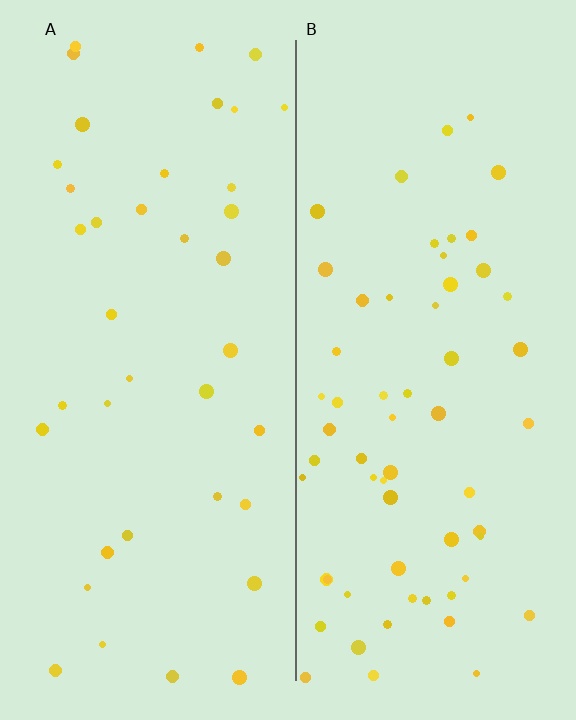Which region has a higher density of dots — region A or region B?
B (the right).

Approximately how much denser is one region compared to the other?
Approximately 1.6× — region B over region A.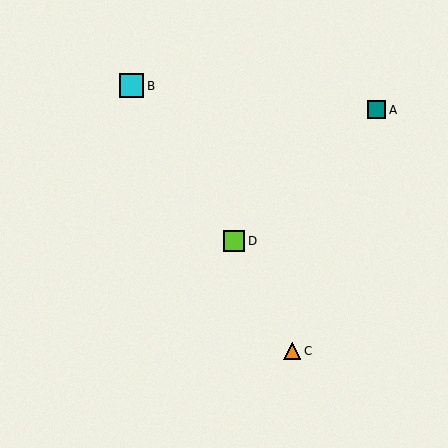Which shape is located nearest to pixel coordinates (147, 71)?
The cyan square (labeled B) at (132, 86) is nearest to that location.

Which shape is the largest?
The cyan square (labeled B) is the largest.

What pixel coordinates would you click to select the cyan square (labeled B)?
Click at (132, 86) to select the cyan square B.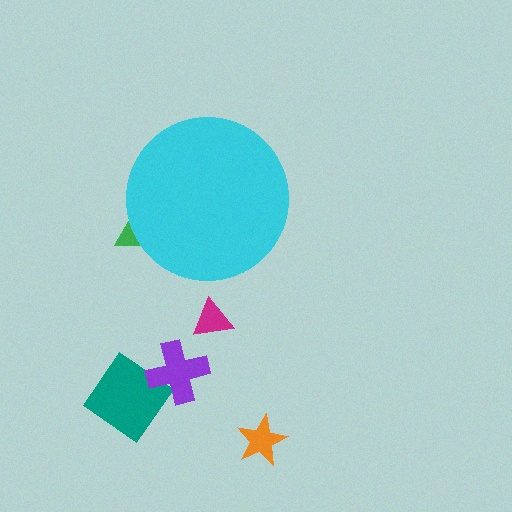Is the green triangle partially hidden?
Yes, the green triangle is partially hidden behind the cyan circle.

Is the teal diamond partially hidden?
No, the teal diamond is fully visible.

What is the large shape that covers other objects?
A cyan circle.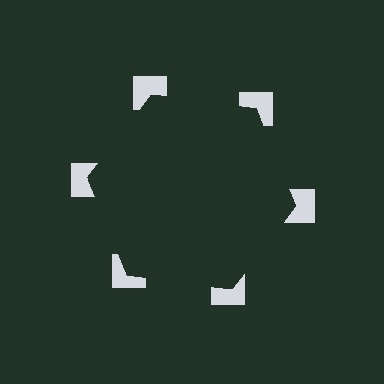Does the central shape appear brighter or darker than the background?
It typically appears slightly darker than the background, even though no actual brightness change is drawn.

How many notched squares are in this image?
There are 6 — one at each vertex of the illusory hexagon.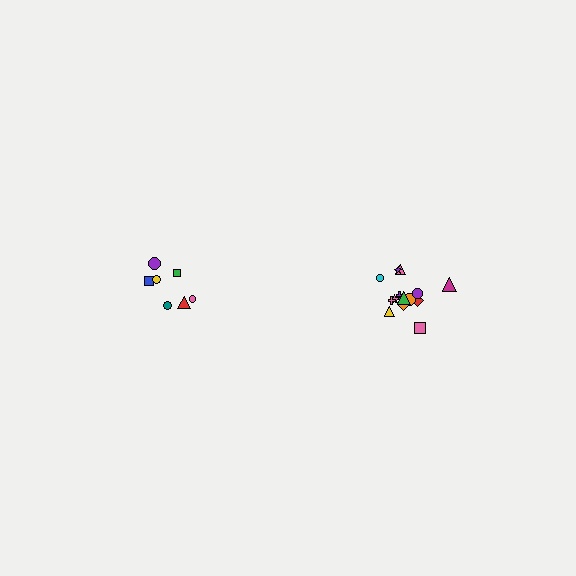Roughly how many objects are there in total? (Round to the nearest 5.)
Roughly 20 objects in total.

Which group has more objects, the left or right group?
The right group.